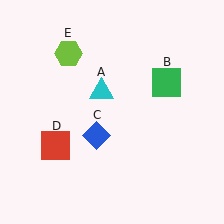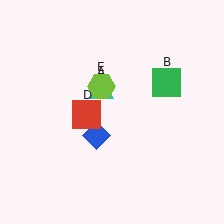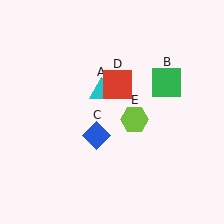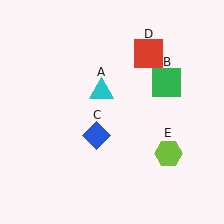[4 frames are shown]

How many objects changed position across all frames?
2 objects changed position: red square (object D), lime hexagon (object E).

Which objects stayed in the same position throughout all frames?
Cyan triangle (object A) and green square (object B) and blue diamond (object C) remained stationary.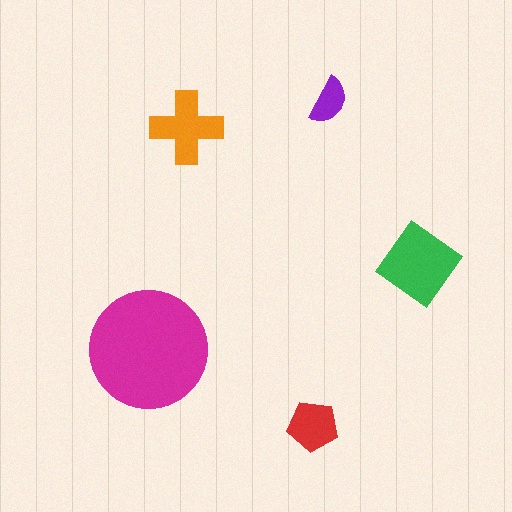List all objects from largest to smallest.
The magenta circle, the green diamond, the orange cross, the red pentagon, the purple semicircle.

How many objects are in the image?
There are 5 objects in the image.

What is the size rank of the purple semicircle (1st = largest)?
5th.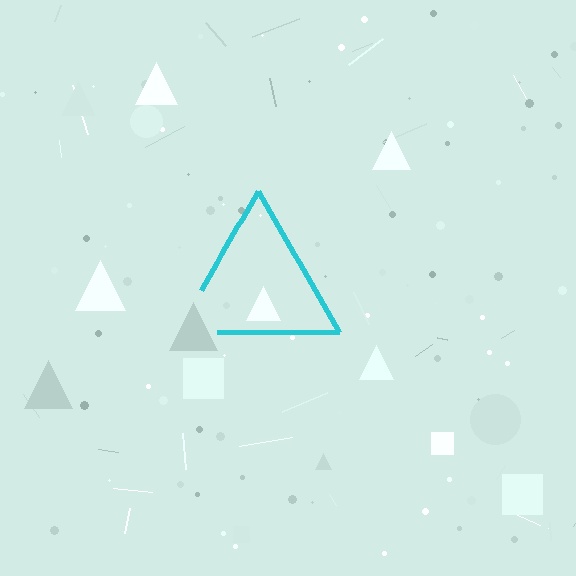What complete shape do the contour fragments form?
The contour fragments form a triangle.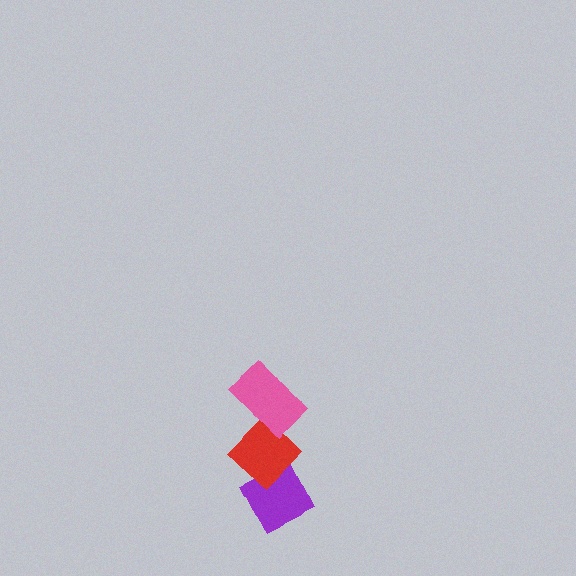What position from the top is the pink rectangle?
The pink rectangle is 1st from the top.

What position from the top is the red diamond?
The red diamond is 2nd from the top.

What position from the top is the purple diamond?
The purple diamond is 3rd from the top.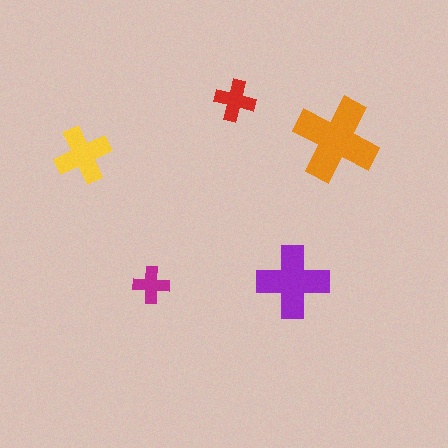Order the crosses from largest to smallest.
the orange one, the purple one, the yellow one, the red one, the magenta one.